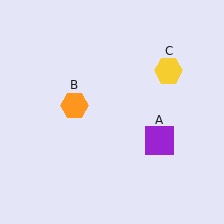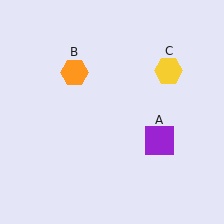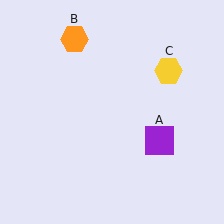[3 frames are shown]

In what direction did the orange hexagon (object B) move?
The orange hexagon (object B) moved up.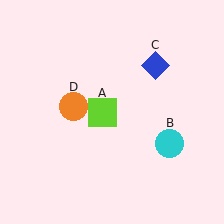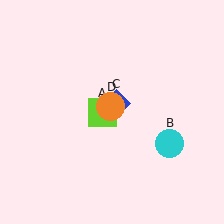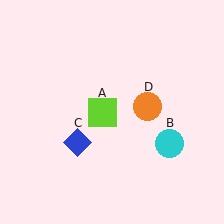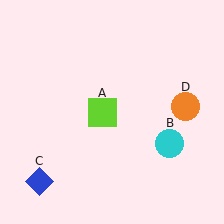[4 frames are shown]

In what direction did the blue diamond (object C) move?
The blue diamond (object C) moved down and to the left.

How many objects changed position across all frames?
2 objects changed position: blue diamond (object C), orange circle (object D).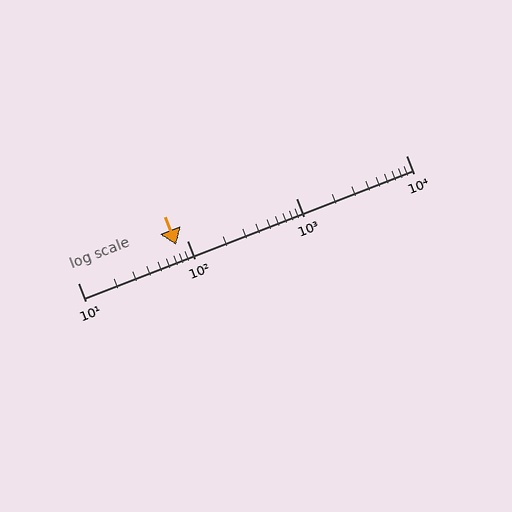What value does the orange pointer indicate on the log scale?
The pointer indicates approximately 79.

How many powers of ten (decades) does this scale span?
The scale spans 3 decades, from 10 to 10000.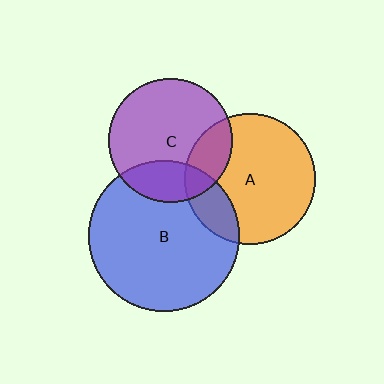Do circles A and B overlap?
Yes.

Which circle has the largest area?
Circle B (blue).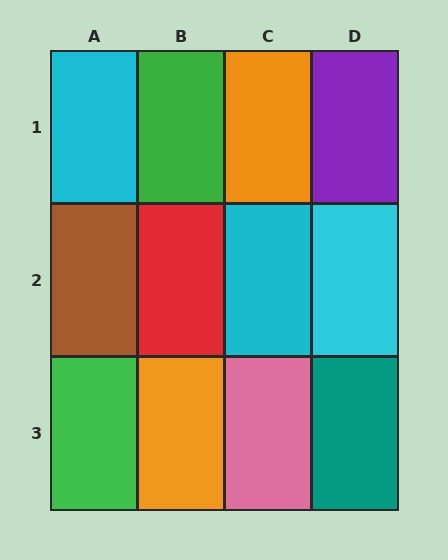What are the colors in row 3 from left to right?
Green, orange, pink, teal.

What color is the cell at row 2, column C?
Cyan.